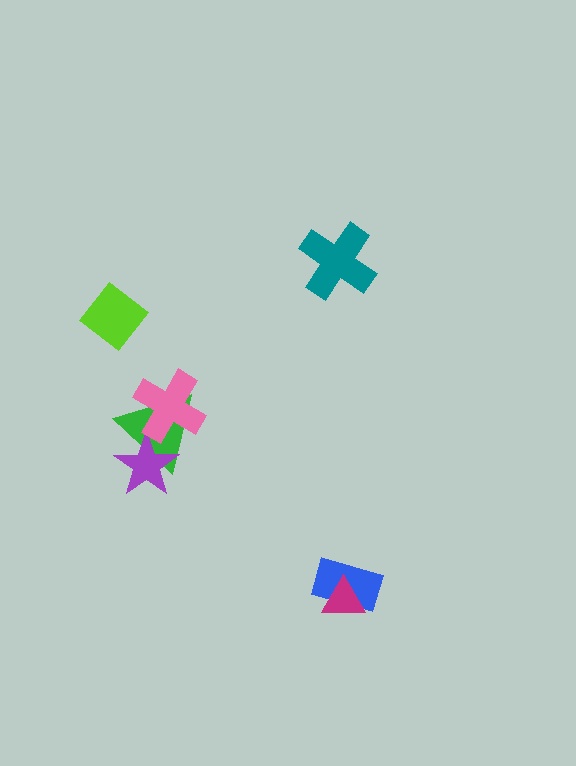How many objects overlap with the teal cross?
0 objects overlap with the teal cross.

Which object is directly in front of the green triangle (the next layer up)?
The purple star is directly in front of the green triangle.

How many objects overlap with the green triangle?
2 objects overlap with the green triangle.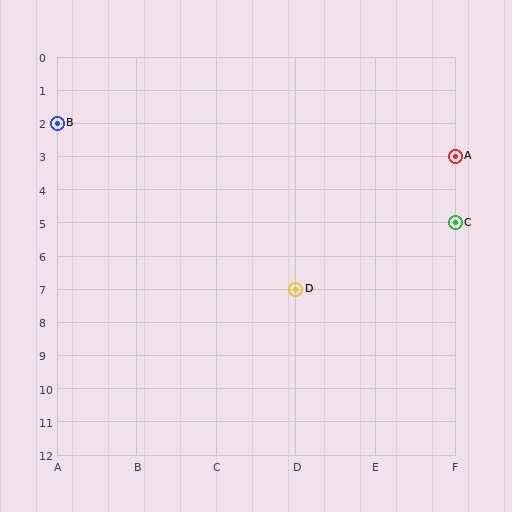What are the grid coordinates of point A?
Point A is at grid coordinates (F, 3).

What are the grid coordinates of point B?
Point B is at grid coordinates (A, 2).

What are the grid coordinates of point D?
Point D is at grid coordinates (D, 7).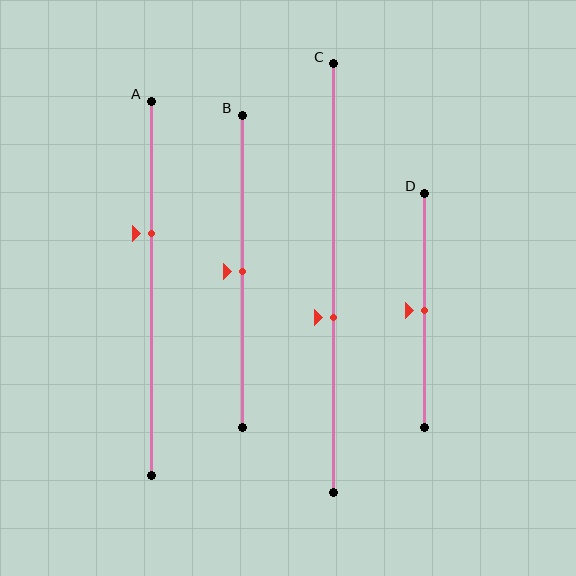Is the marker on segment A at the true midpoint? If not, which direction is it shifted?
No, the marker on segment A is shifted upward by about 15% of the segment length.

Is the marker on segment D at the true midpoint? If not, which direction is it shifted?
Yes, the marker on segment D is at the true midpoint.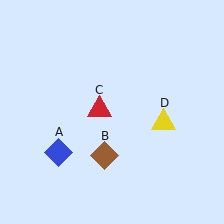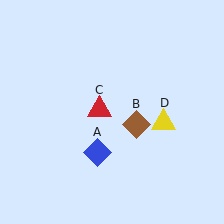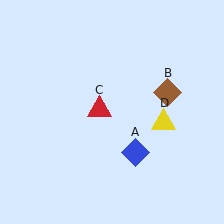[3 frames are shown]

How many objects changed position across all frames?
2 objects changed position: blue diamond (object A), brown diamond (object B).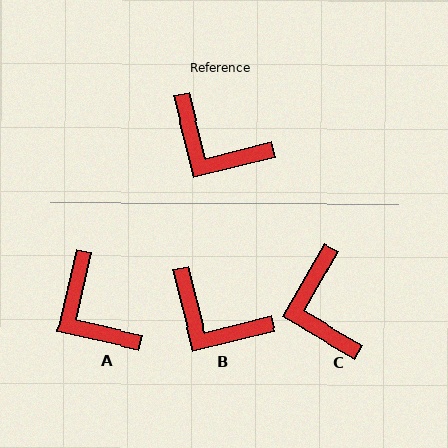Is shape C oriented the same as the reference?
No, it is off by about 44 degrees.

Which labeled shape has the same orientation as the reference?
B.